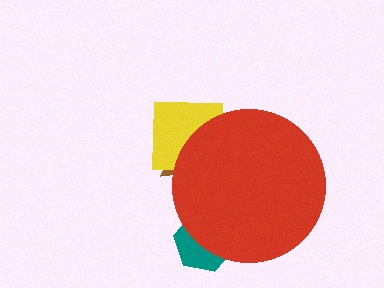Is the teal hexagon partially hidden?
Yes, the teal hexagon is partially hidden behind the red circle.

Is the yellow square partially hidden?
Yes, the yellow square is partially hidden behind the red circle.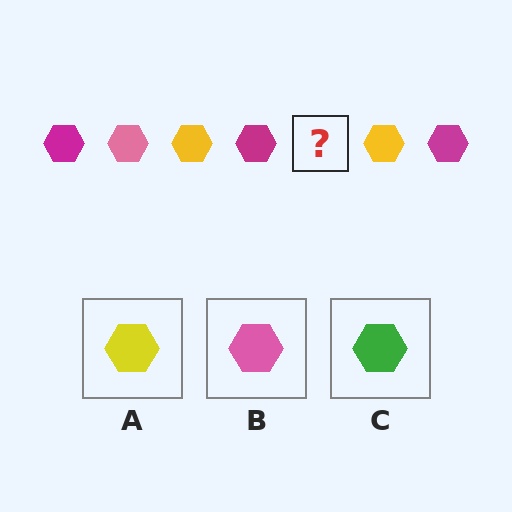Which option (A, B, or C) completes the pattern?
B.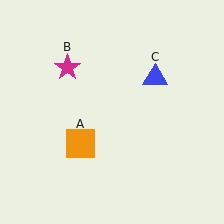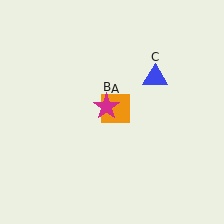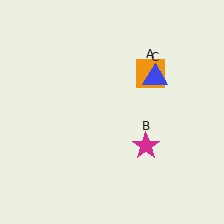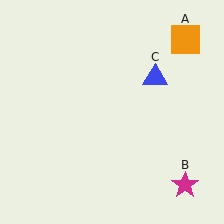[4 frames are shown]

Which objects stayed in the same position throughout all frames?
Blue triangle (object C) remained stationary.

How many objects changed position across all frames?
2 objects changed position: orange square (object A), magenta star (object B).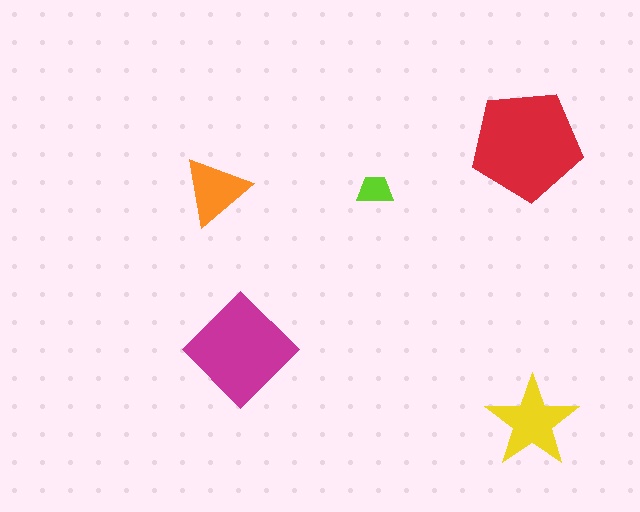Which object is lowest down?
The yellow star is bottommost.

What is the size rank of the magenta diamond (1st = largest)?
2nd.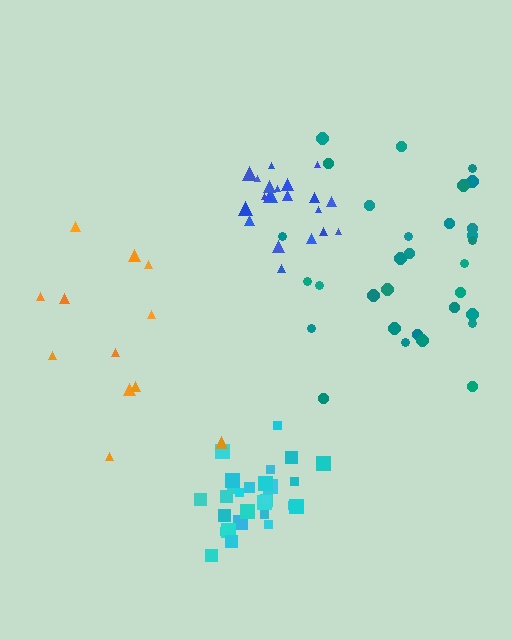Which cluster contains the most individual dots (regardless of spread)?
Teal (31).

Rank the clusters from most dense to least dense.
cyan, blue, teal, orange.